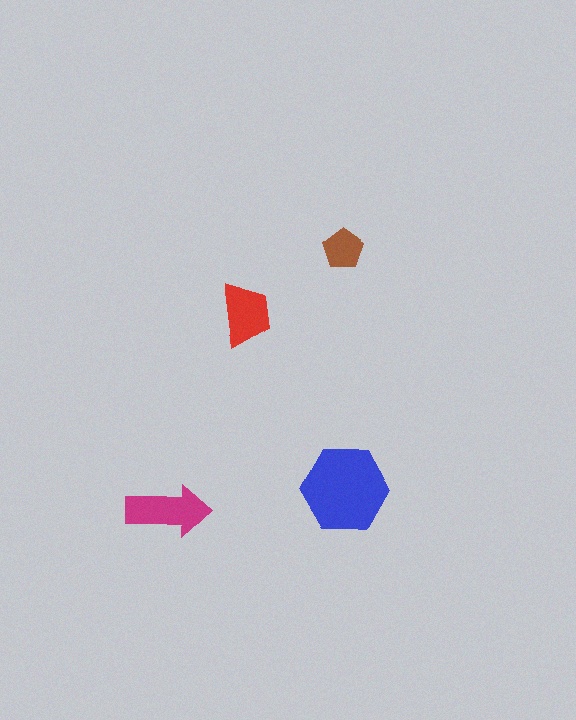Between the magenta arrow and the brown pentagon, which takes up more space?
The magenta arrow.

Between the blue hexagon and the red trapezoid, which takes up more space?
The blue hexagon.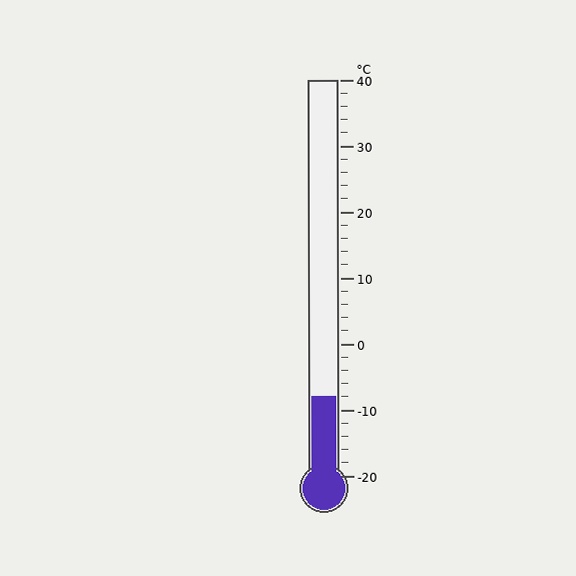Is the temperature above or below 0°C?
The temperature is below 0°C.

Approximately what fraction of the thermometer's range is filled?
The thermometer is filled to approximately 20% of its range.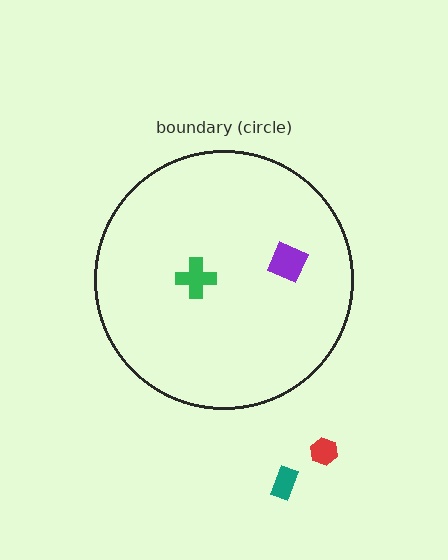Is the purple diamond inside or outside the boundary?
Inside.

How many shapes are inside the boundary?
2 inside, 2 outside.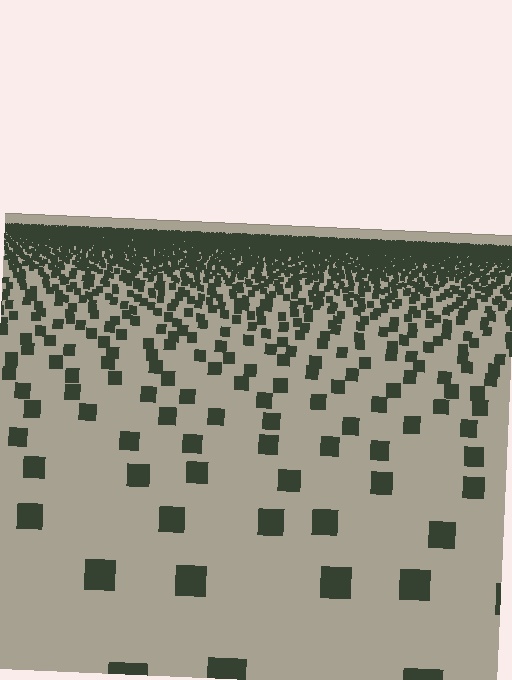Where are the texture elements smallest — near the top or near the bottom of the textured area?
Near the top.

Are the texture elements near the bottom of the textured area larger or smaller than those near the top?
Larger. Near the bottom, elements are closer to the viewer and appear at a bigger on-screen size.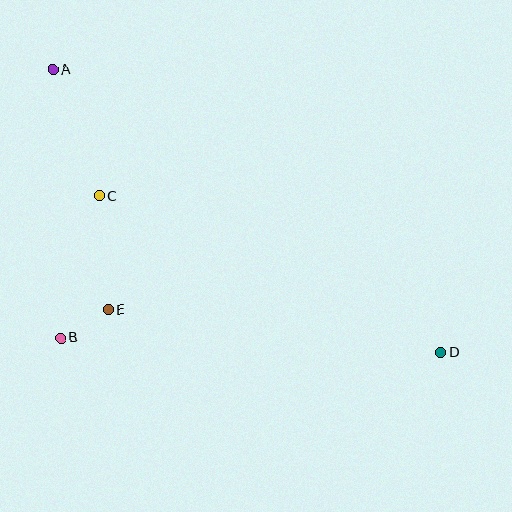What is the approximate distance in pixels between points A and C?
The distance between A and C is approximately 135 pixels.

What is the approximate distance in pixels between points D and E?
The distance between D and E is approximately 335 pixels.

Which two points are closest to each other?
Points B and E are closest to each other.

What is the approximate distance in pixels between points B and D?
The distance between B and D is approximately 380 pixels.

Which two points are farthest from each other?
Points A and D are farthest from each other.